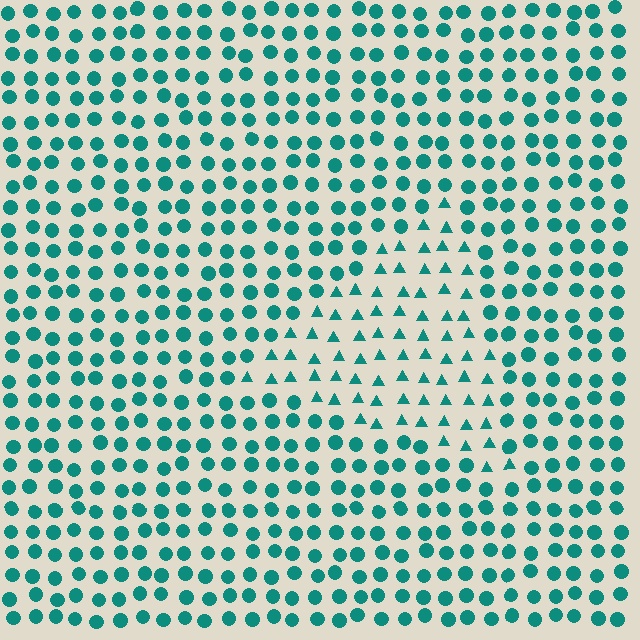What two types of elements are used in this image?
The image uses triangles inside the triangle region and circles outside it.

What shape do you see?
I see a triangle.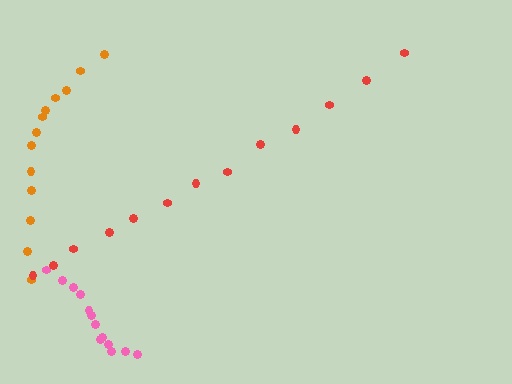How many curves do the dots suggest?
There are 3 distinct paths.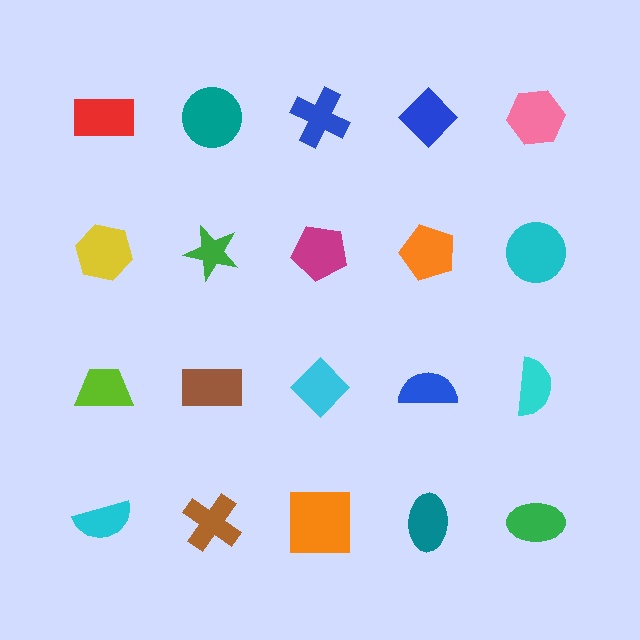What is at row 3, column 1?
A lime trapezoid.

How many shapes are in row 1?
5 shapes.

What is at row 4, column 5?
A green ellipse.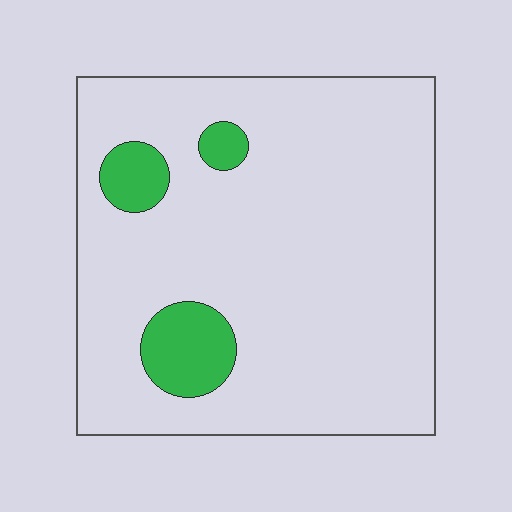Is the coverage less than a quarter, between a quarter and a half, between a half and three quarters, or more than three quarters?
Less than a quarter.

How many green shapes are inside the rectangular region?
3.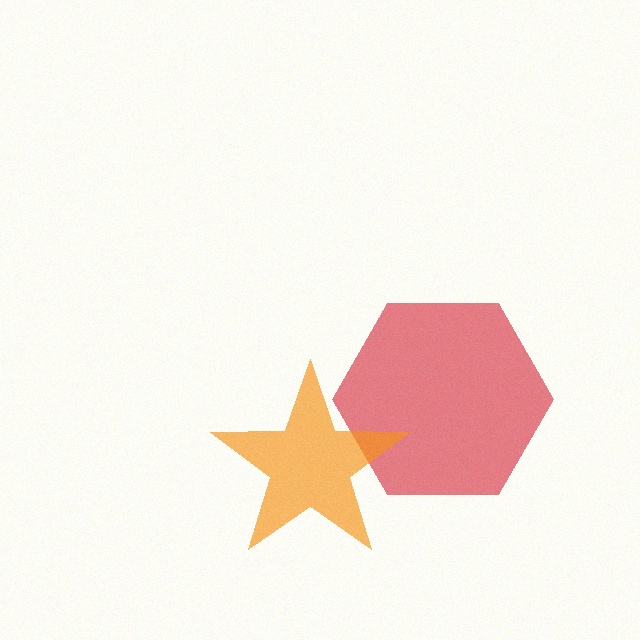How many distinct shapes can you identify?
There are 2 distinct shapes: a red hexagon, an orange star.